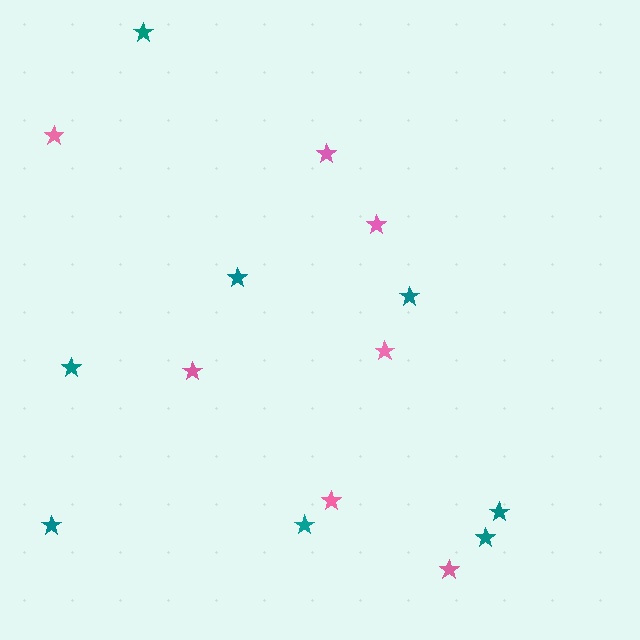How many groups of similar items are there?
There are 2 groups: one group of pink stars (7) and one group of teal stars (8).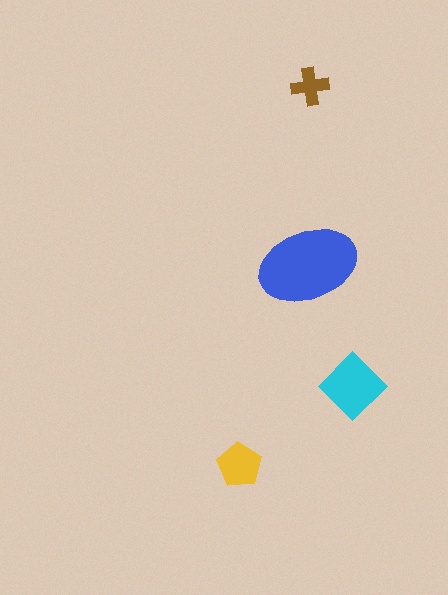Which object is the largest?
The blue ellipse.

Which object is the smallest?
The brown cross.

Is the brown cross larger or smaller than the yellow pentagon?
Smaller.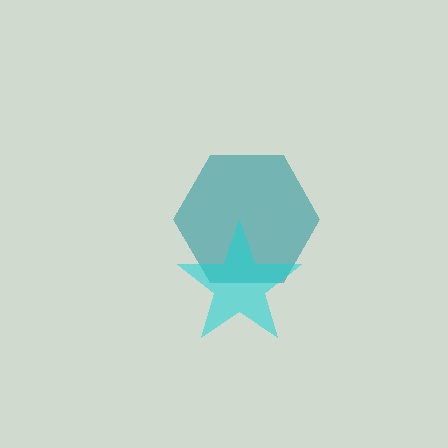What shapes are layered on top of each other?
The layered shapes are: a teal hexagon, a cyan star.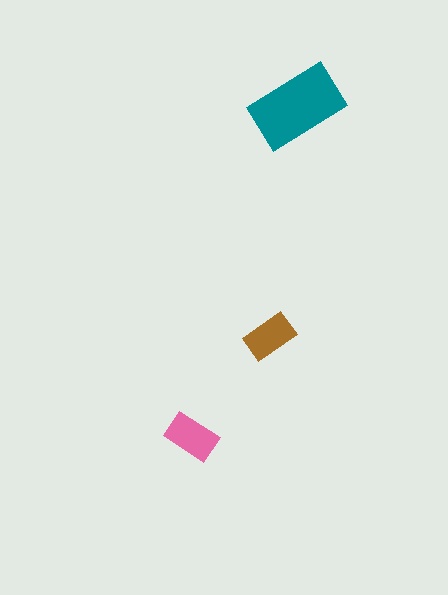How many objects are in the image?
There are 3 objects in the image.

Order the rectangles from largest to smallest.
the teal one, the pink one, the brown one.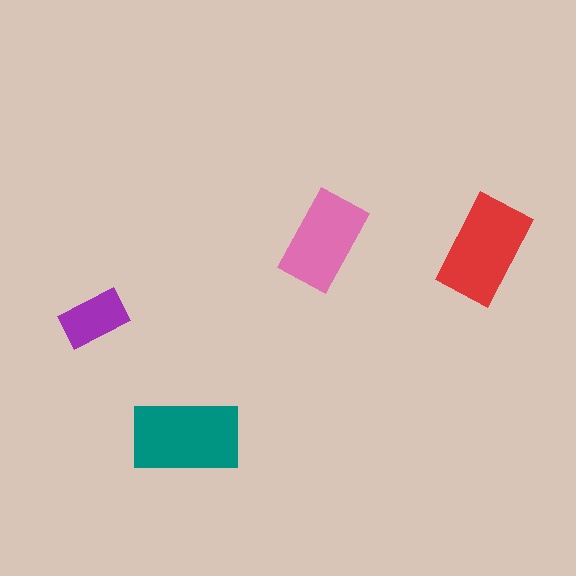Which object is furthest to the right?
The red rectangle is rightmost.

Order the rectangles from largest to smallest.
the teal one, the red one, the pink one, the purple one.